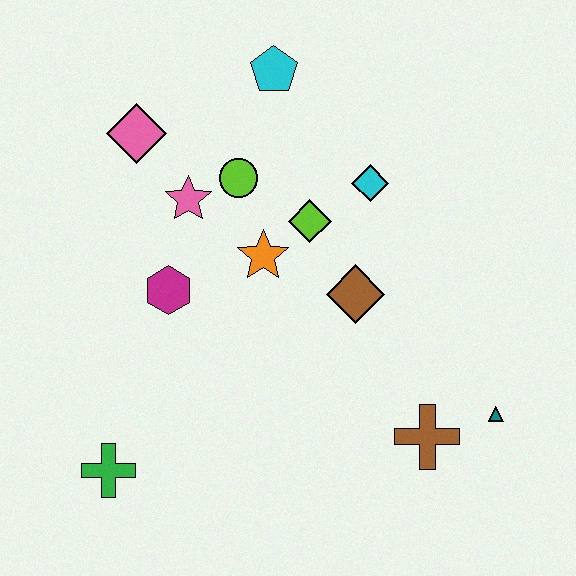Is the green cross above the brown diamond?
No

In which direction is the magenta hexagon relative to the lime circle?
The magenta hexagon is below the lime circle.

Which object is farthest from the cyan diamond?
The green cross is farthest from the cyan diamond.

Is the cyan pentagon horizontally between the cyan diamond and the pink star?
Yes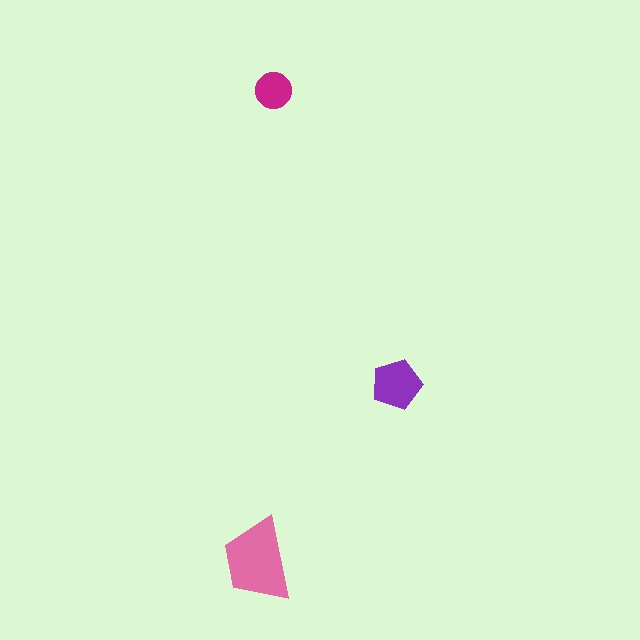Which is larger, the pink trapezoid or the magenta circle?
The pink trapezoid.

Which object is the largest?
The pink trapezoid.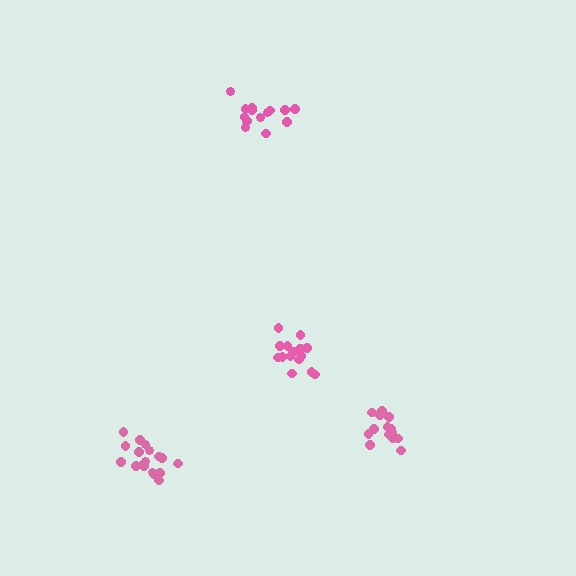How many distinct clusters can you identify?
There are 4 distinct clusters.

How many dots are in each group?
Group 1: 16 dots, Group 2: 14 dots, Group 3: 19 dots, Group 4: 14 dots (63 total).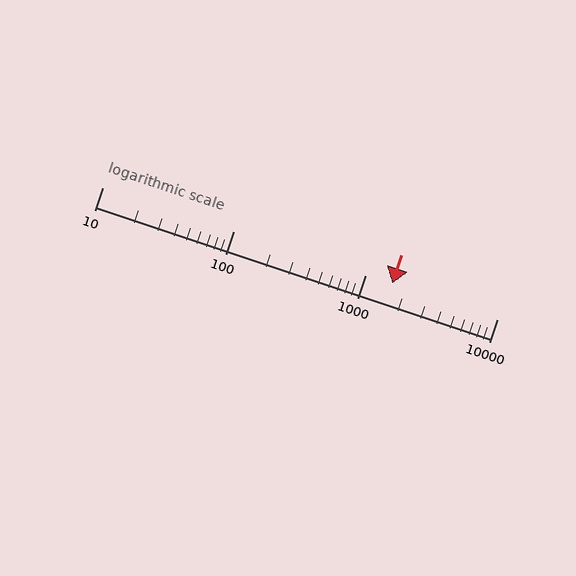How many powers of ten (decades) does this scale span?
The scale spans 3 decades, from 10 to 10000.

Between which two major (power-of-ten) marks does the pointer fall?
The pointer is between 1000 and 10000.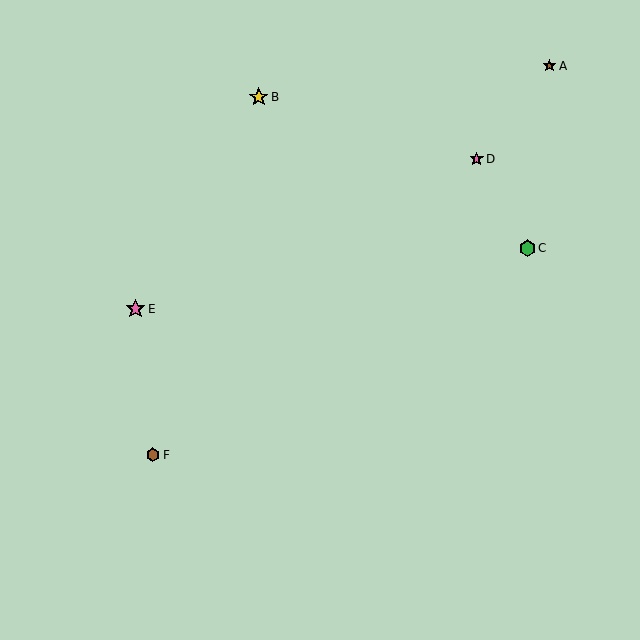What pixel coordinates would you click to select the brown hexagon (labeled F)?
Click at (153, 455) to select the brown hexagon F.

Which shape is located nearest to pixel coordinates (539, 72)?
The brown star (labeled A) at (549, 66) is nearest to that location.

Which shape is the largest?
The pink star (labeled E) is the largest.